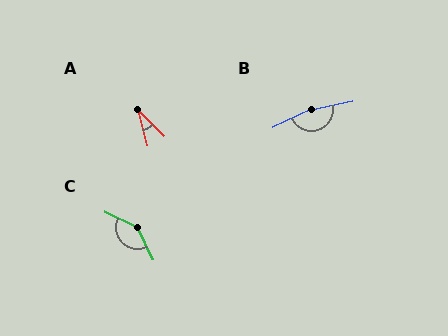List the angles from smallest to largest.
A (31°), C (142°), B (165°).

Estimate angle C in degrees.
Approximately 142 degrees.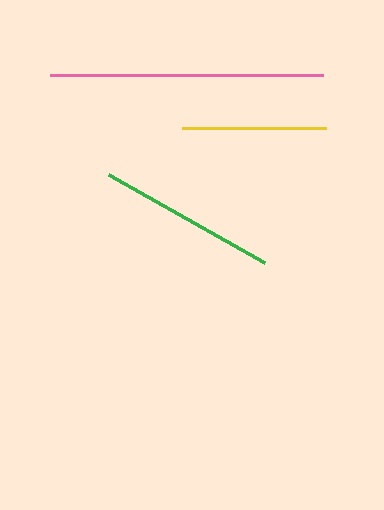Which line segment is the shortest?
The yellow line is the shortest at approximately 145 pixels.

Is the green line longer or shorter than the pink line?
The pink line is longer than the green line.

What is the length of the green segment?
The green segment is approximately 179 pixels long.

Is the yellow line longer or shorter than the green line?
The green line is longer than the yellow line.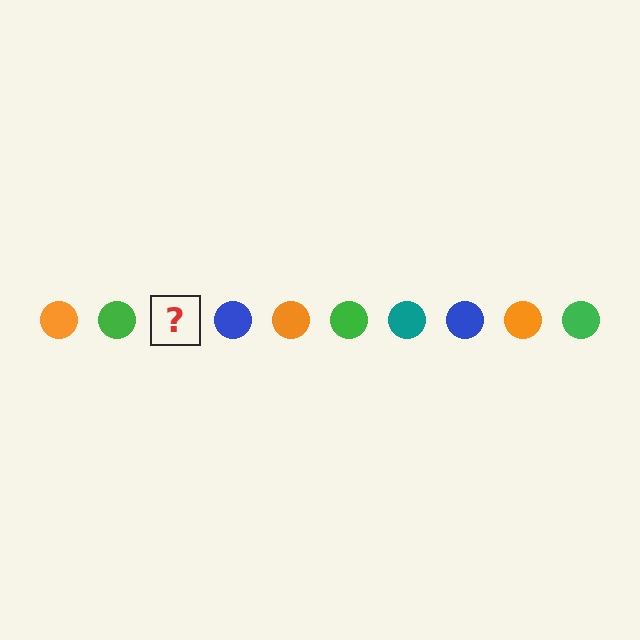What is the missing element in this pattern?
The missing element is a teal circle.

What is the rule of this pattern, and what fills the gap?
The rule is that the pattern cycles through orange, green, teal, blue circles. The gap should be filled with a teal circle.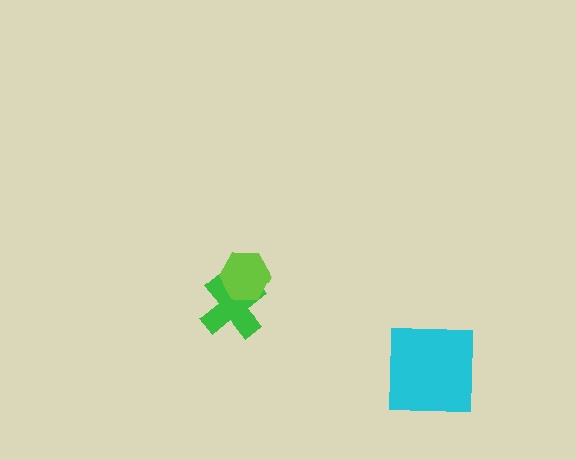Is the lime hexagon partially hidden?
No, no other shape covers it.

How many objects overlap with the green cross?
1 object overlaps with the green cross.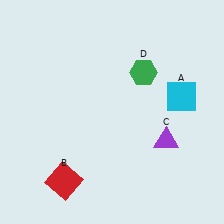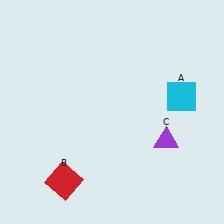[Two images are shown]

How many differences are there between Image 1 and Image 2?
There is 1 difference between the two images.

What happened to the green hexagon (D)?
The green hexagon (D) was removed in Image 2. It was in the top-right area of Image 1.